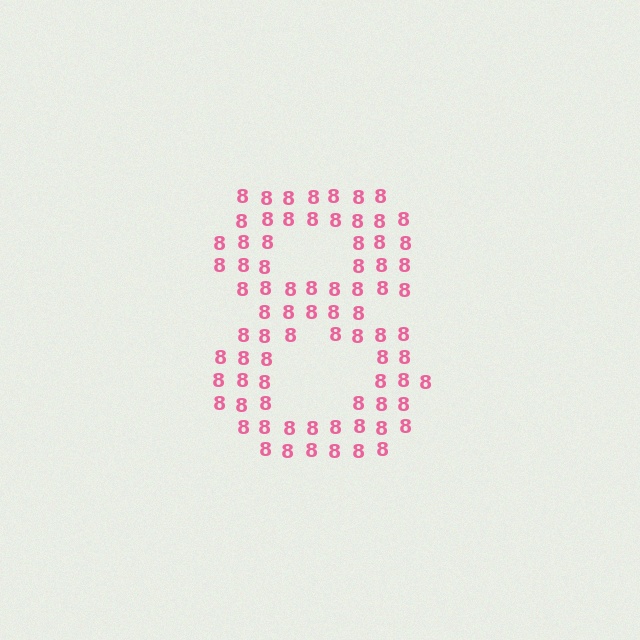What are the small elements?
The small elements are digit 8's.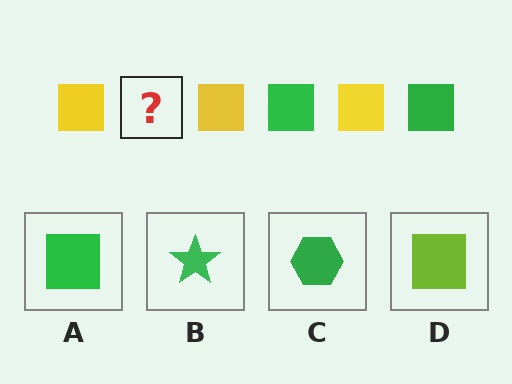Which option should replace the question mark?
Option A.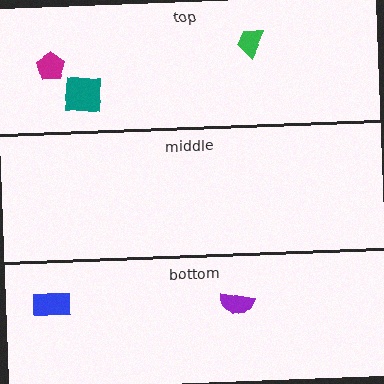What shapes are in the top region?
The magenta pentagon, the green trapezoid, the teal square.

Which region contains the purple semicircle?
The bottom region.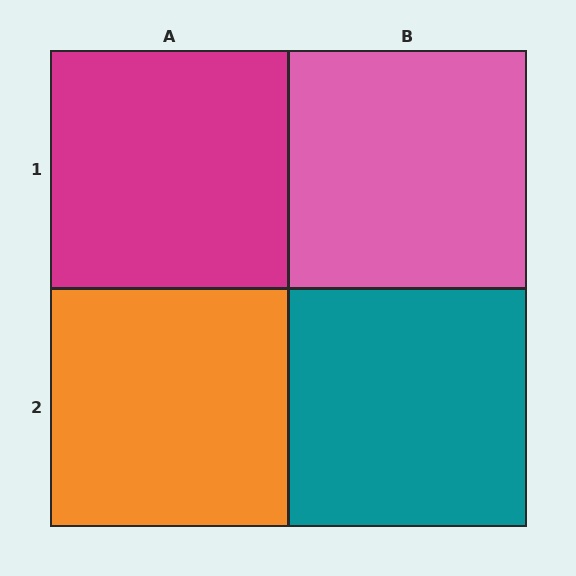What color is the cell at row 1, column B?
Pink.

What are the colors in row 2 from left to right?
Orange, teal.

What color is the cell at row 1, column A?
Magenta.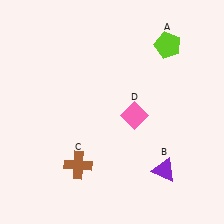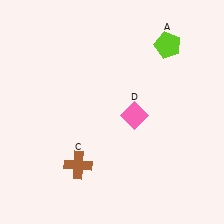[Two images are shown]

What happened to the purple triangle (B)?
The purple triangle (B) was removed in Image 2. It was in the bottom-right area of Image 1.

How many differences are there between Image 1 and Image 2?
There is 1 difference between the two images.